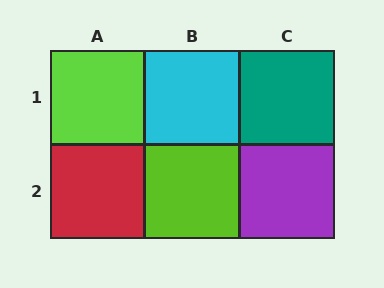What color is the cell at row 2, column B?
Lime.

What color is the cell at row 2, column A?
Red.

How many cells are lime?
2 cells are lime.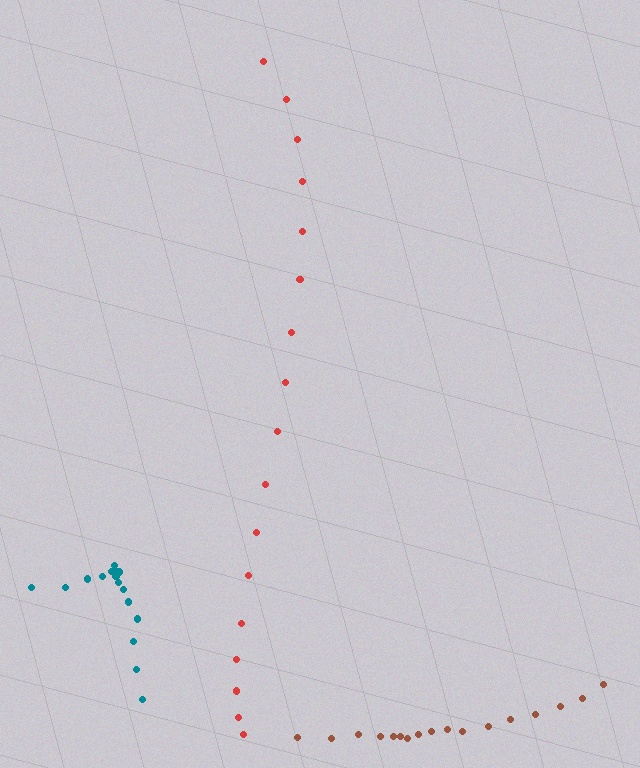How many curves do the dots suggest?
There are 3 distinct paths.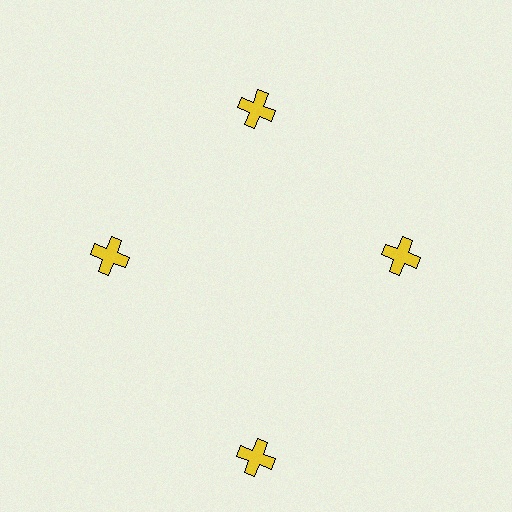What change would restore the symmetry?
The symmetry would be restored by moving it inward, back onto the ring so that all 4 crosses sit at equal angles and equal distance from the center.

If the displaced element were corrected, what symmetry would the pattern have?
It would have 4-fold rotational symmetry — the pattern would map onto itself every 90 degrees.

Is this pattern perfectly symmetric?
No. The 4 yellow crosses are arranged in a ring, but one element near the 6 o'clock position is pushed outward from the center, breaking the 4-fold rotational symmetry.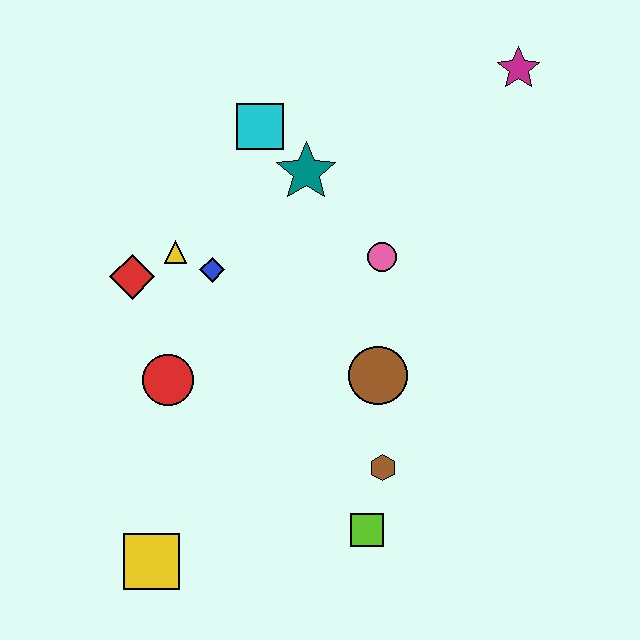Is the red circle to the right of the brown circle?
No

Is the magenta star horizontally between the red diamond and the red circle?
No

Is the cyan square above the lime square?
Yes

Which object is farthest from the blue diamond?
The magenta star is farthest from the blue diamond.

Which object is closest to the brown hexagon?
The lime square is closest to the brown hexagon.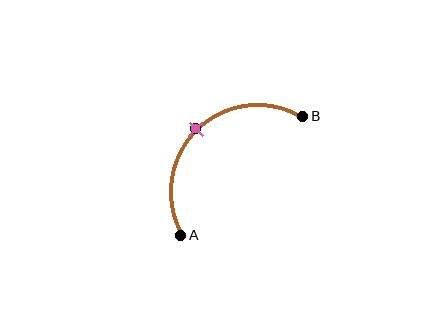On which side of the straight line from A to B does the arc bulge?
The arc bulges above and to the left of the straight line connecting A and B.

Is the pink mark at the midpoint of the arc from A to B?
Yes. The pink mark lies on the arc at equal arc-length from both A and B — it is the arc midpoint.